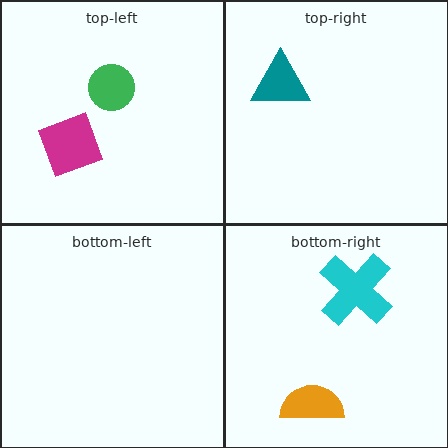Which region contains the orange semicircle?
The bottom-right region.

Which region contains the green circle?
The top-left region.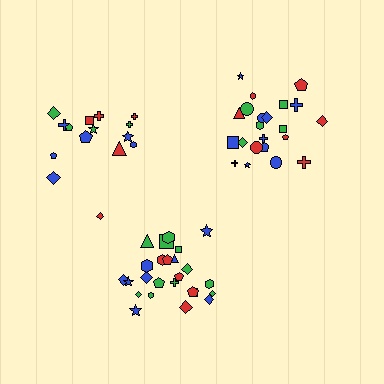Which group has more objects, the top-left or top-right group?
The top-right group.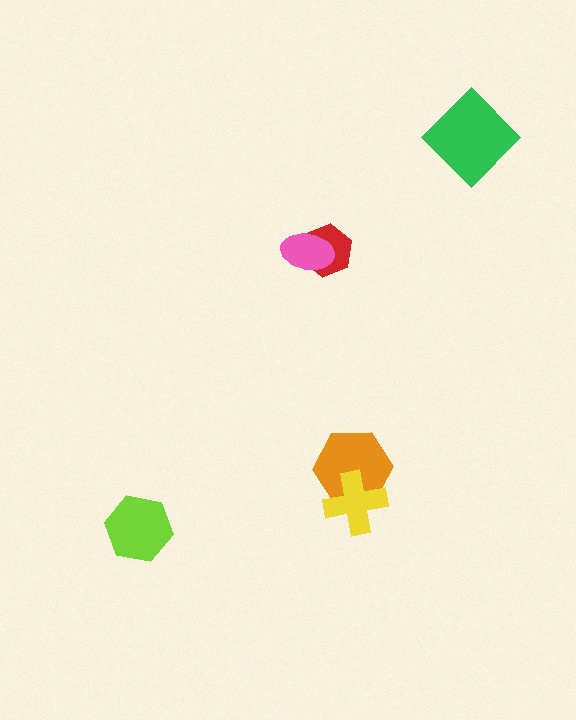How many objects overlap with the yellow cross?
1 object overlaps with the yellow cross.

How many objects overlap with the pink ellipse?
1 object overlaps with the pink ellipse.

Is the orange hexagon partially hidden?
Yes, it is partially covered by another shape.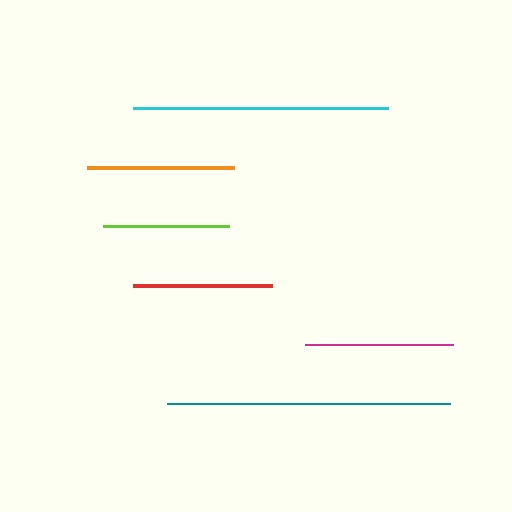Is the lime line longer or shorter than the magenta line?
The magenta line is longer than the lime line.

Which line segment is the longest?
The teal line is the longest at approximately 283 pixels.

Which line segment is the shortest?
The lime line is the shortest at approximately 126 pixels.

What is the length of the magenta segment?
The magenta segment is approximately 148 pixels long.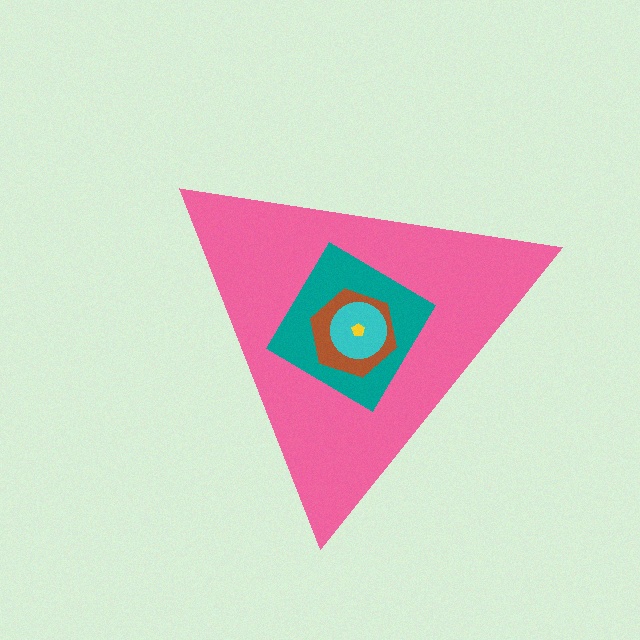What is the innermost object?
The yellow pentagon.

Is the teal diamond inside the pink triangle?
Yes.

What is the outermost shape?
The pink triangle.